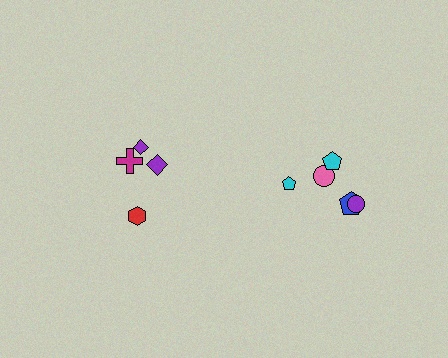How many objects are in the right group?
There are 6 objects.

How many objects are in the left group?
There are 4 objects.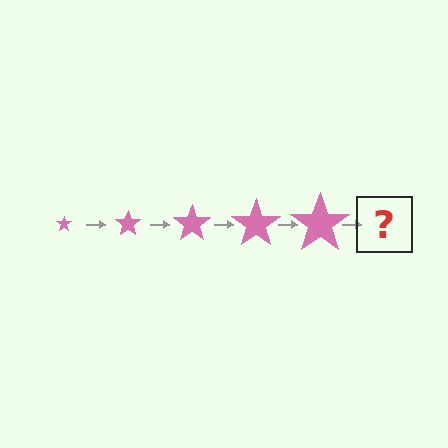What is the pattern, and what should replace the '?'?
The pattern is that the star gets progressively larger each step. The '?' should be a pink star, larger than the previous one.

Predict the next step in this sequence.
The next step is a pink star, larger than the previous one.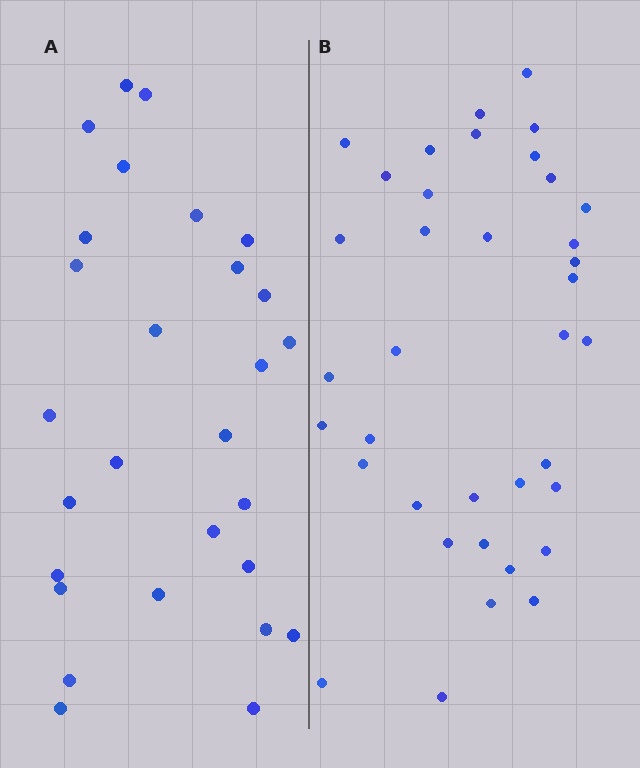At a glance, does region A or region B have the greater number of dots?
Region B (the right region) has more dots.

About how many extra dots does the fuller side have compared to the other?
Region B has roughly 8 or so more dots than region A.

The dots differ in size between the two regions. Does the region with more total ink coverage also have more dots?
No. Region A has more total ink coverage because its dots are larger, but region B actually contains more individual dots. Total area can be misleading — the number of items is what matters here.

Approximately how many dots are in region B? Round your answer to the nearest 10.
About 40 dots. (The exact count is 37, which rounds to 40.)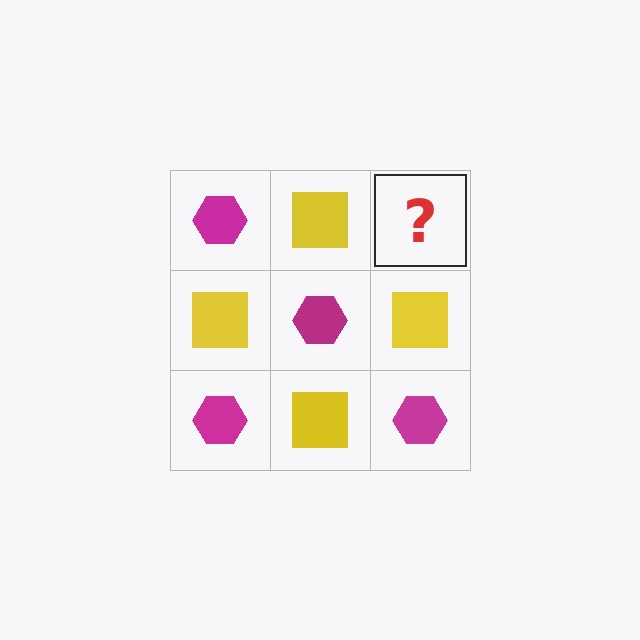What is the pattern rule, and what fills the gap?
The rule is that it alternates magenta hexagon and yellow square in a checkerboard pattern. The gap should be filled with a magenta hexagon.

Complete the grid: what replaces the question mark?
The question mark should be replaced with a magenta hexagon.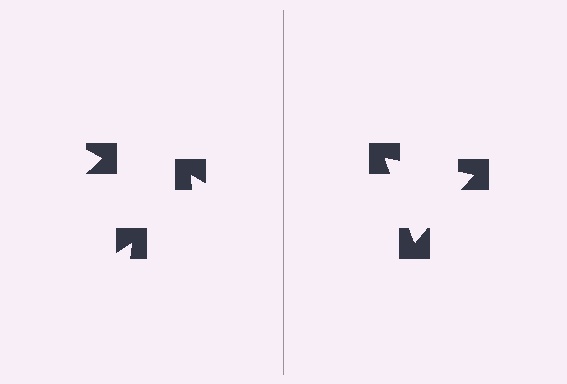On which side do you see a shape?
An illusory triangle appears on the right side. On the left side the wedge cuts are rotated, so no coherent shape forms.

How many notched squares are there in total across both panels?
6 — 3 on each side.